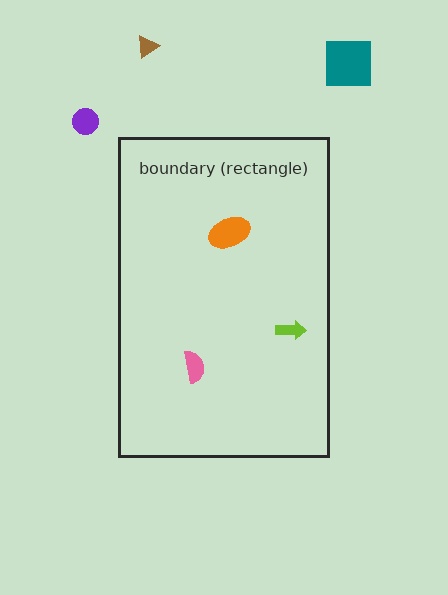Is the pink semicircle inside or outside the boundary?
Inside.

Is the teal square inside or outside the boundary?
Outside.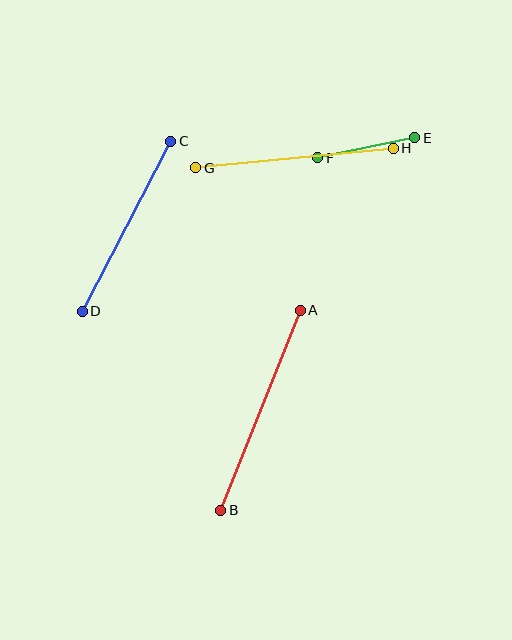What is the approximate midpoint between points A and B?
The midpoint is at approximately (260, 410) pixels.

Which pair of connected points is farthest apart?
Points A and B are farthest apart.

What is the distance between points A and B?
The distance is approximately 215 pixels.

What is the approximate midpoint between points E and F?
The midpoint is at approximately (366, 148) pixels.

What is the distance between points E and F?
The distance is approximately 99 pixels.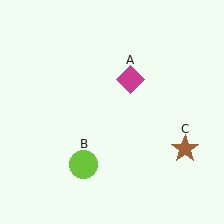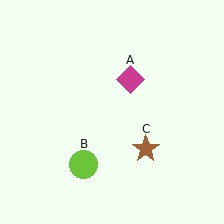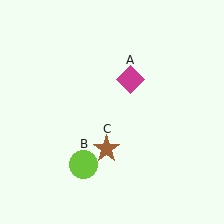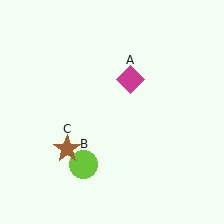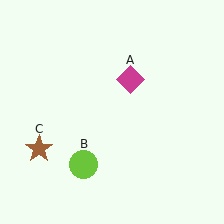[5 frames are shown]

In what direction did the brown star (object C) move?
The brown star (object C) moved left.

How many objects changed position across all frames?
1 object changed position: brown star (object C).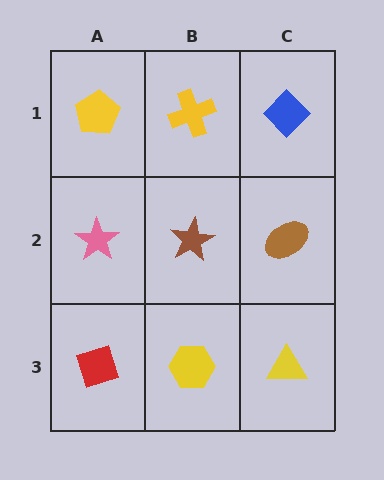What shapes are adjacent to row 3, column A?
A pink star (row 2, column A), a yellow hexagon (row 3, column B).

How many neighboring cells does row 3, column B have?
3.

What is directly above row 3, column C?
A brown ellipse.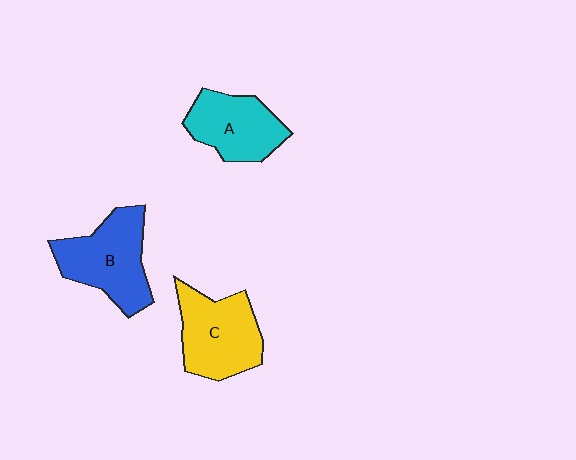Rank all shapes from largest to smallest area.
From largest to smallest: B (blue), C (yellow), A (cyan).